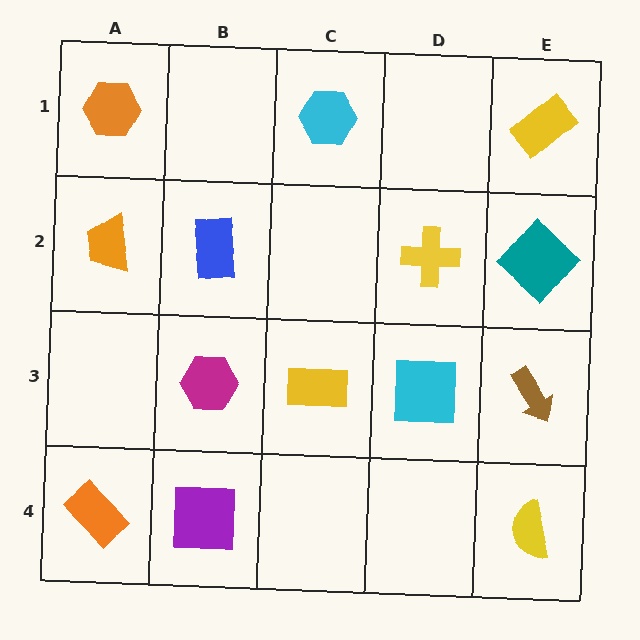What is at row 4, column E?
A yellow semicircle.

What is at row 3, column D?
A cyan square.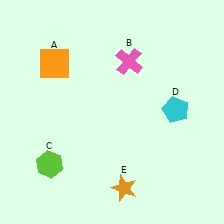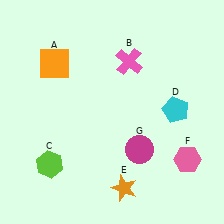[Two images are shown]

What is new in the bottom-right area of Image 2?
A pink hexagon (F) was added in the bottom-right area of Image 2.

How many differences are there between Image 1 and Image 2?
There are 2 differences between the two images.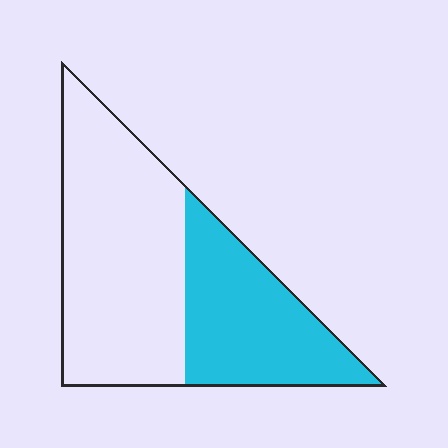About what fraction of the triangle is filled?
About three eighths (3/8).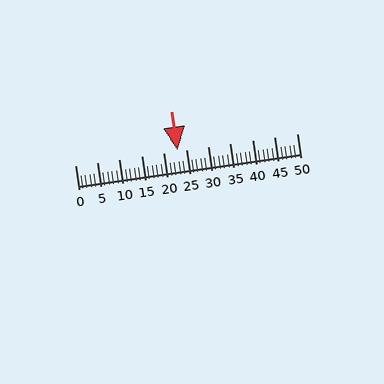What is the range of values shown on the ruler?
The ruler shows values from 0 to 50.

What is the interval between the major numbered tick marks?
The major tick marks are spaced 5 units apart.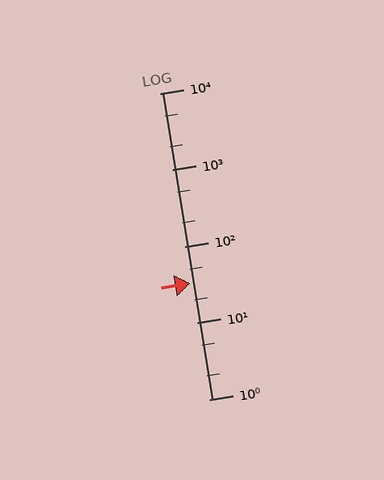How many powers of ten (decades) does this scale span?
The scale spans 4 decades, from 1 to 10000.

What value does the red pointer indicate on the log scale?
The pointer indicates approximately 33.